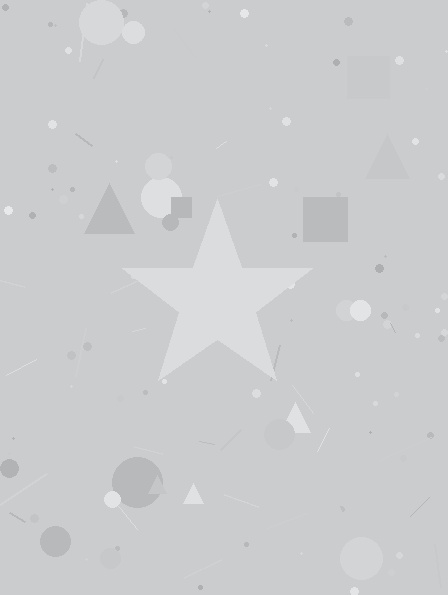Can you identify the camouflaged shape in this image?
The camouflaged shape is a star.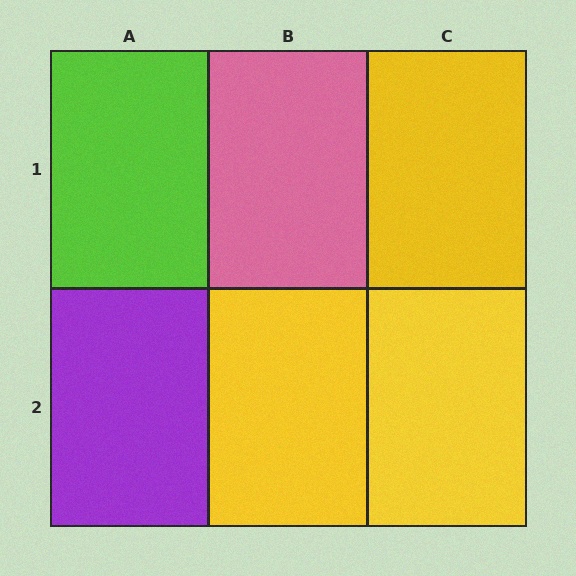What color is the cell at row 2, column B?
Yellow.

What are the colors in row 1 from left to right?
Lime, pink, yellow.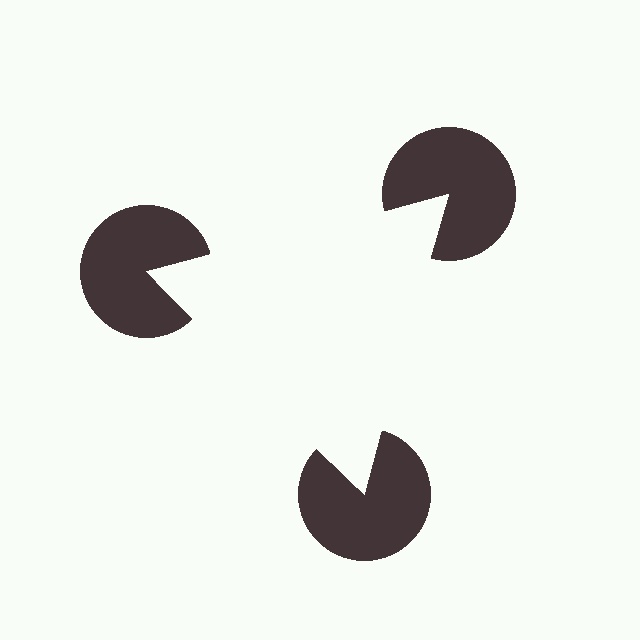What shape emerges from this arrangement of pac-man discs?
An illusory triangle — its edges are inferred from the aligned wedge cuts in the pac-man discs, not physically drawn.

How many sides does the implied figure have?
3 sides.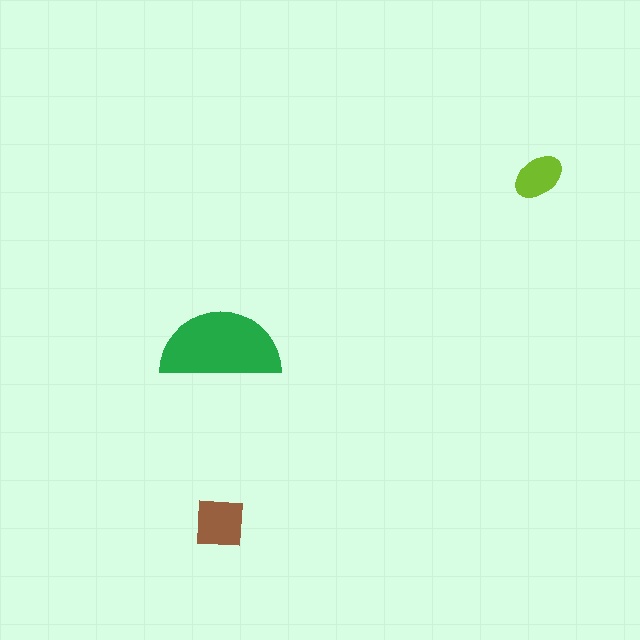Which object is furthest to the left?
The brown square is leftmost.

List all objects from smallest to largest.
The lime ellipse, the brown square, the green semicircle.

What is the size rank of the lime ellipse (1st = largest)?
3rd.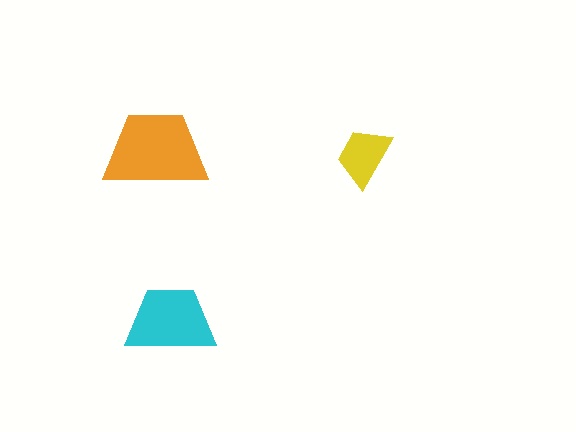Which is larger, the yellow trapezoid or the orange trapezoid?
The orange one.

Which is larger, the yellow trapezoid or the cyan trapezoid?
The cyan one.